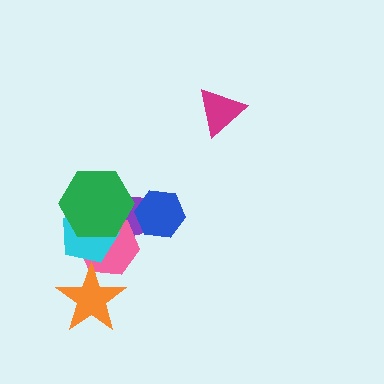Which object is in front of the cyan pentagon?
The green hexagon is in front of the cyan pentagon.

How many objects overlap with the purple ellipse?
4 objects overlap with the purple ellipse.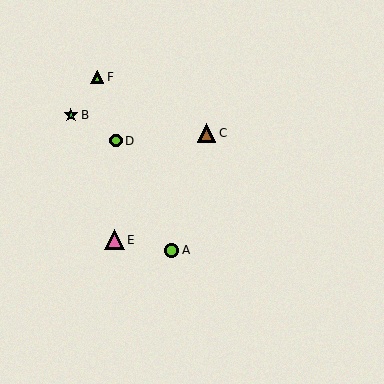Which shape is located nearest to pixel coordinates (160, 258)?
The lime circle (labeled A) at (171, 251) is nearest to that location.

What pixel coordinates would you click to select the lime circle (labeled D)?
Click at (116, 141) to select the lime circle D.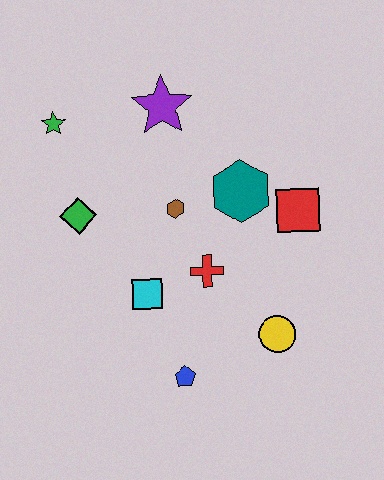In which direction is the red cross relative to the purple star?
The red cross is below the purple star.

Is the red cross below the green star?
Yes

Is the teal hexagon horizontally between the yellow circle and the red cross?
Yes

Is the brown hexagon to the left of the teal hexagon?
Yes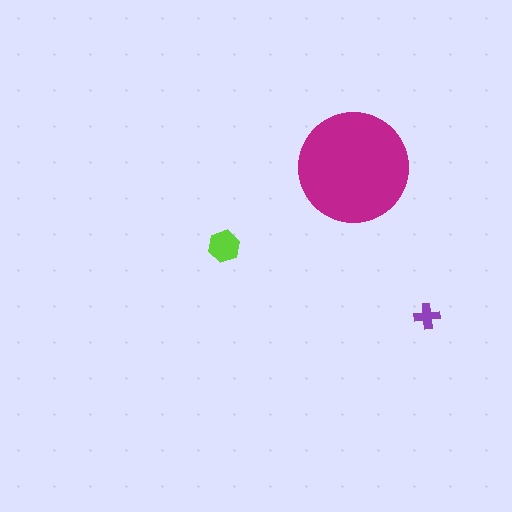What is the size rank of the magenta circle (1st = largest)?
1st.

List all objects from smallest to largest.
The purple cross, the lime hexagon, the magenta circle.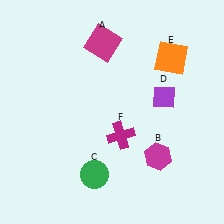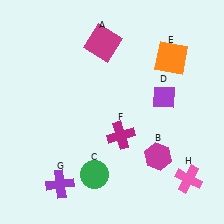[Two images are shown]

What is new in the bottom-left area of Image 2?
A purple cross (G) was added in the bottom-left area of Image 2.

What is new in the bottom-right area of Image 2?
A pink cross (H) was added in the bottom-right area of Image 2.